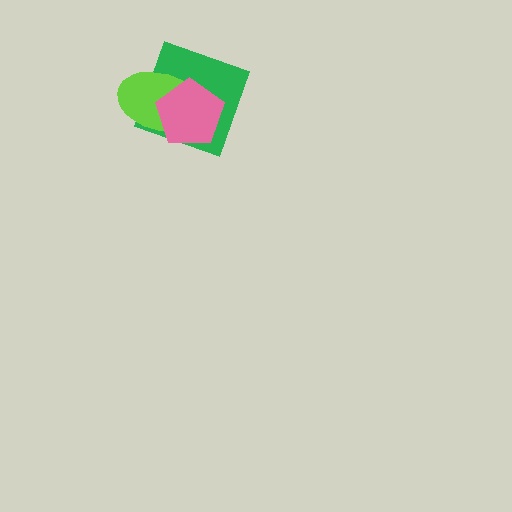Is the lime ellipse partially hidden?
Yes, it is partially covered by another shape.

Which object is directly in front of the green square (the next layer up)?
The lime ellipse is directly in front of the green square.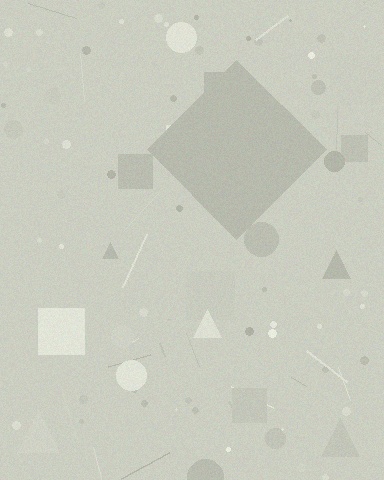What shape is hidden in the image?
A diamond is hidden in the image.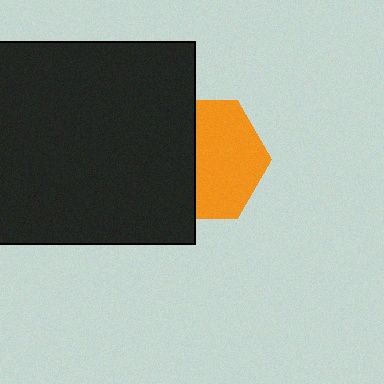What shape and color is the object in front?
The object in front is a black square.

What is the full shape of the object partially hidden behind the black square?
The partially hidden object is an orange hexagon.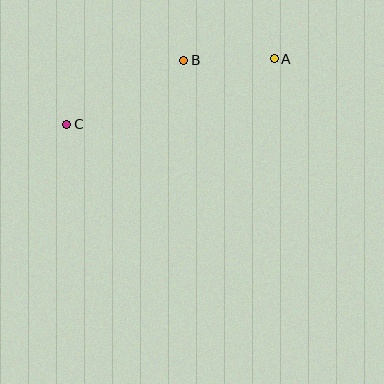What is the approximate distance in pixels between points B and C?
The distance between B and C is approximately 133 pixels.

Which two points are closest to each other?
Points A and B are closest to each other.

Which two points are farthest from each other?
Points A and C are farthest from each other.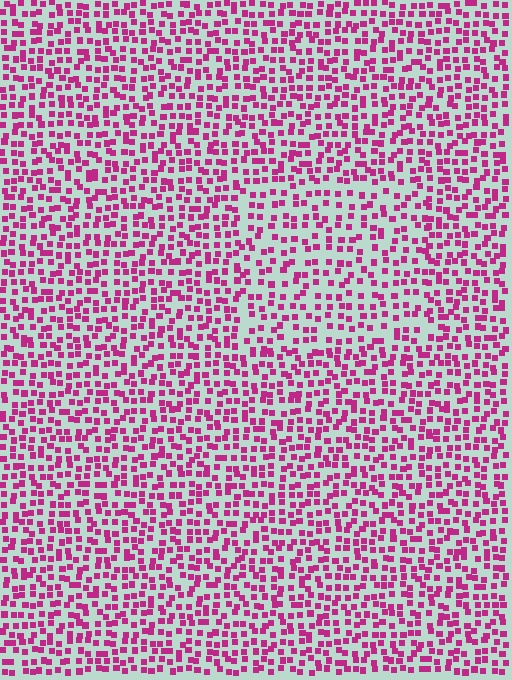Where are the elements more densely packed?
The elements are more densely packed outside the rectangle boundary.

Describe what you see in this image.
The image contains small magenta elements arranged at two different densities. A rectangle-shaped region is visible where the elements are less densely packed than the surrounding area.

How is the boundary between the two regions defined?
The boundary is defined by a change in element density (approximately 1.4x ratio). All elements are the same color, size, and shape.